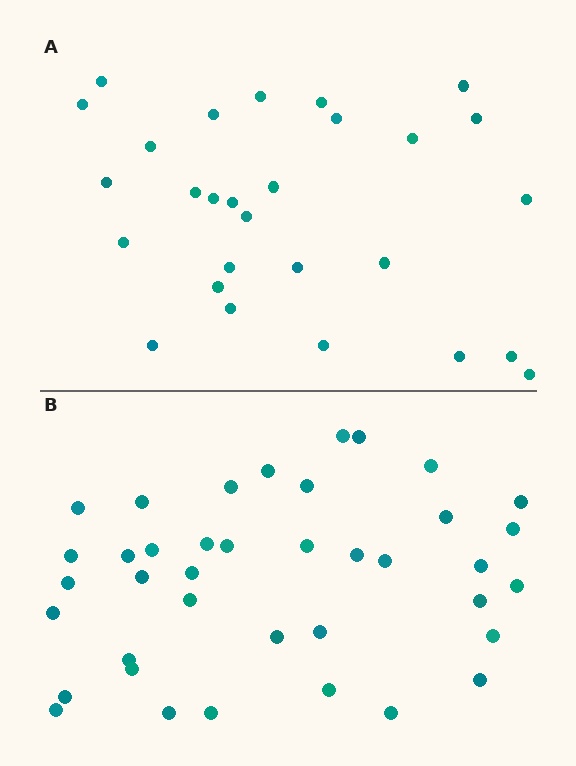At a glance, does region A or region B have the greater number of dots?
Region B (the bottom region) has more dots.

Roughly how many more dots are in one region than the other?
Region B has roughly 12 or so more dots than region A.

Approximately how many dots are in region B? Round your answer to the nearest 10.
About 40 dots. (The exact count is 39, which rounds to 40.)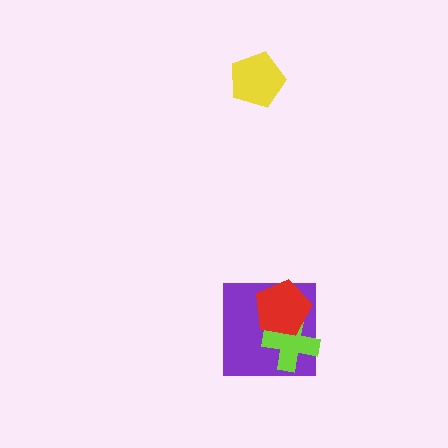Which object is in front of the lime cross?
The red pentagon is in front of the lime cross.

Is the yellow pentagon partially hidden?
No, no other shape covers it.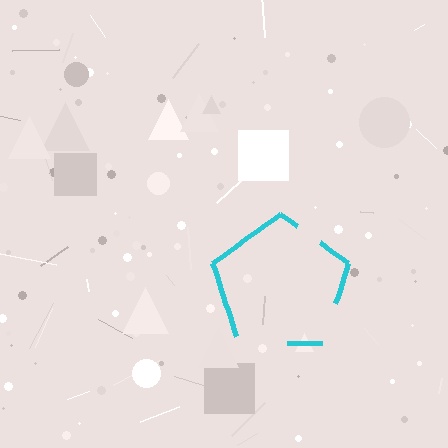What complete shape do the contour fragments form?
The contour fragments form a pentagon.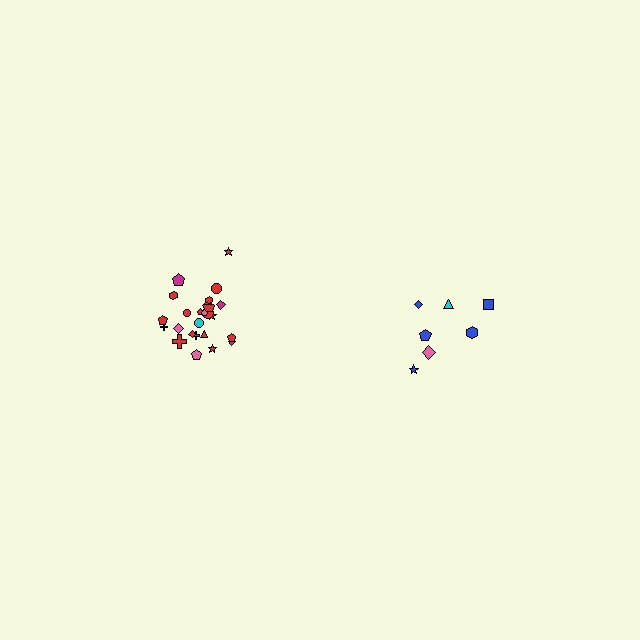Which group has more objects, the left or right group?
The left group.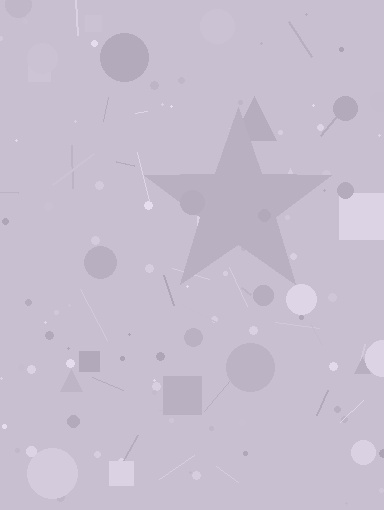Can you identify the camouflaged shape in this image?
The camouflaged shape is a star.